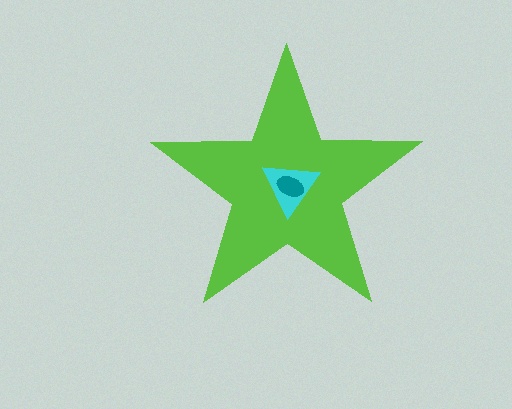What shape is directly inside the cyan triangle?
The teal ellipse.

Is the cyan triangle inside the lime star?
Yes.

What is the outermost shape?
The lime star.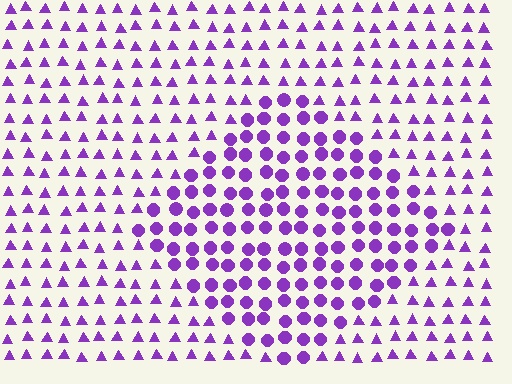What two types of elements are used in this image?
The image uses circles inside the diamond region and triangles outside it.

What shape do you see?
I see a diamond.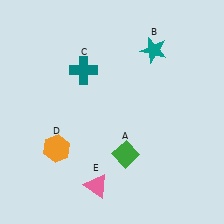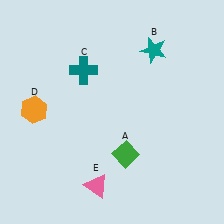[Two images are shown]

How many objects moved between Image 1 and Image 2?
1 object moved between the two images.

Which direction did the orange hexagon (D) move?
The orange hexagon (D) moved up.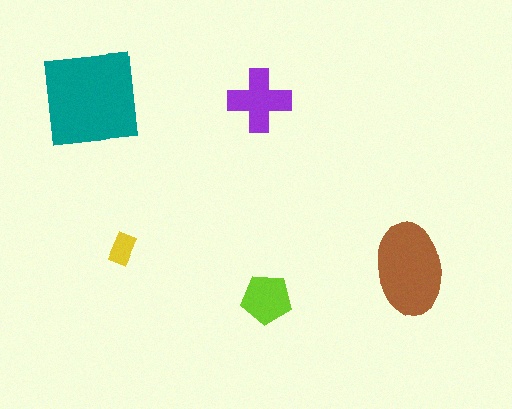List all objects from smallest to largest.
The yellow rectangle, the lime pentagon, the purple cross, the brown ellipse, the teal square.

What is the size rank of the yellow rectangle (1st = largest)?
5th.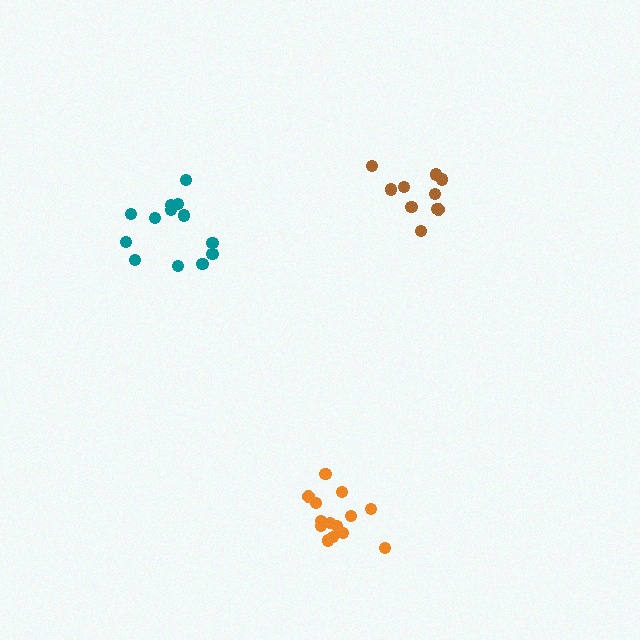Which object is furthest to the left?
The teal cluster is leftmost.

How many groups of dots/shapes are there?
There are 3 groups.